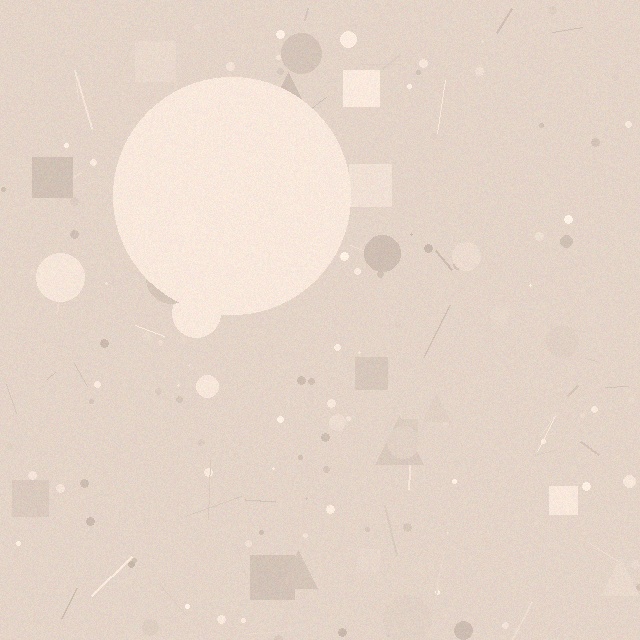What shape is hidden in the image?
A circle is hidden in the image.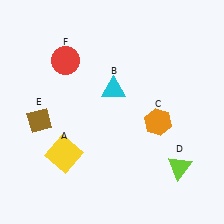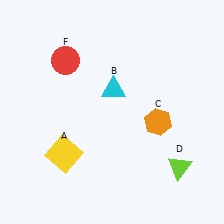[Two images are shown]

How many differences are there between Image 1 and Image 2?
There is 1 difference between the two images.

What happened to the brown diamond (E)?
The brown diamond (E) was removed in Image 2. It was in the bottom-left area of Image 1.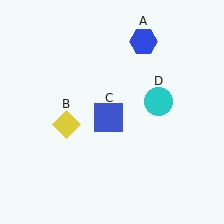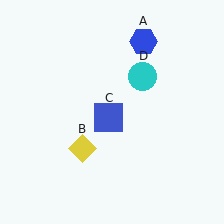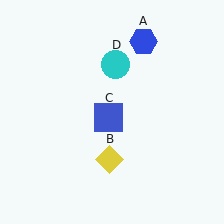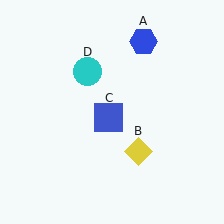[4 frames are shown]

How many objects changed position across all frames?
2 objects changed position: yellow diamond (object B), cyan circle (object D).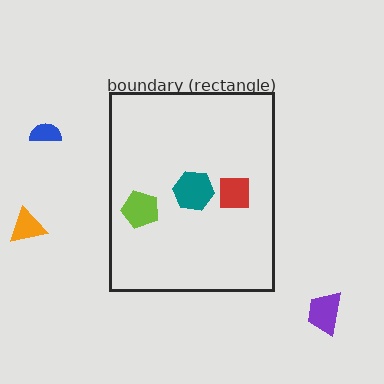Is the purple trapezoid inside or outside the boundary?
Outside.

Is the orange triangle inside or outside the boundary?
Outside.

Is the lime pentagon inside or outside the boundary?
Inside.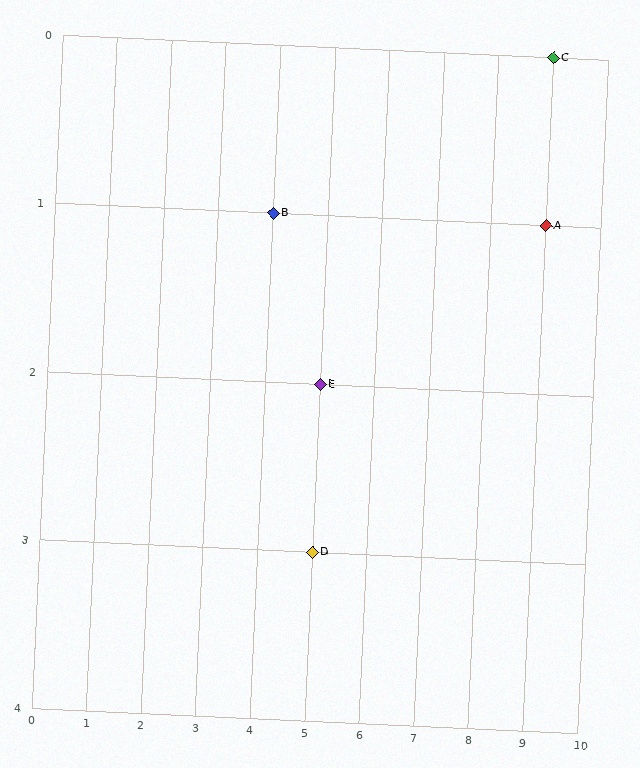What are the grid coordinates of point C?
Point C is at grid coordinates (9, 0).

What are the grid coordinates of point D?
Point D is at grid coordinates (5, 3).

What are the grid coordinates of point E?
Point E is at grid coordinates (5, 2).